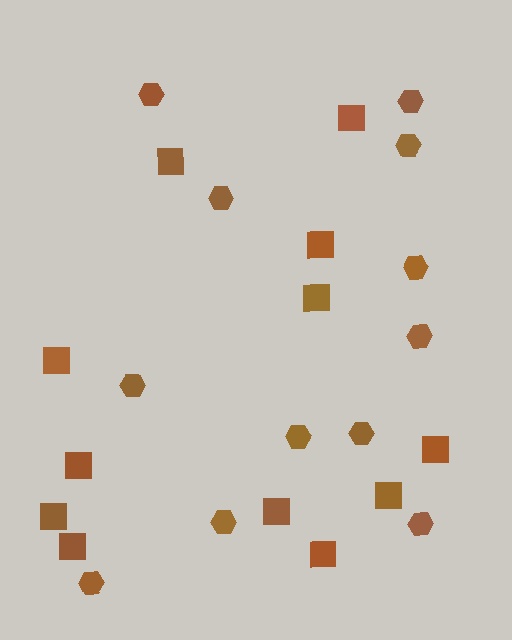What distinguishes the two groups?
There are 2 groups: one group of hexagons (12) and one group of squares (12).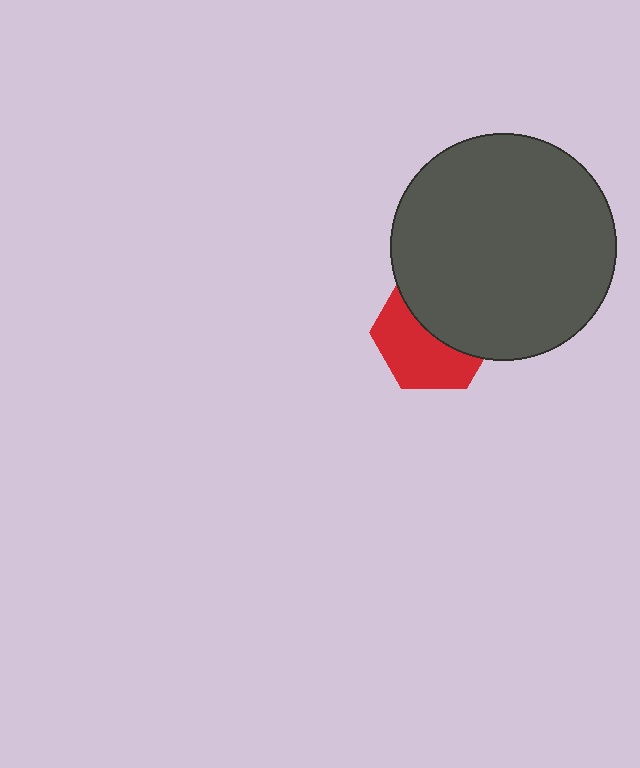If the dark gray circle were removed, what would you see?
You would see the complete red hexagon.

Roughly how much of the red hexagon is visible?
About half of it is visible (roughly 51%).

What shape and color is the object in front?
The object in front is a dark gray circle.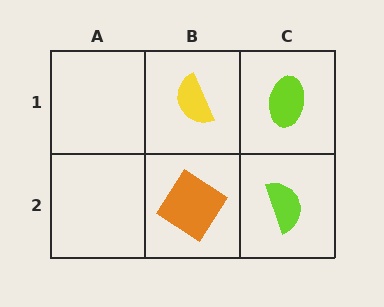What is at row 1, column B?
A yellow semicircle.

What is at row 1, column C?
A lime ellipse.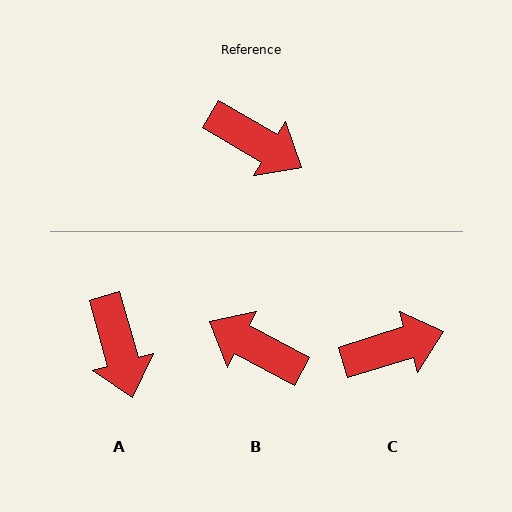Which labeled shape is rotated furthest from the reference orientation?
B, about 178 degrees away.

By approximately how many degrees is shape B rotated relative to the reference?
Approximately 178 degrees clockwise.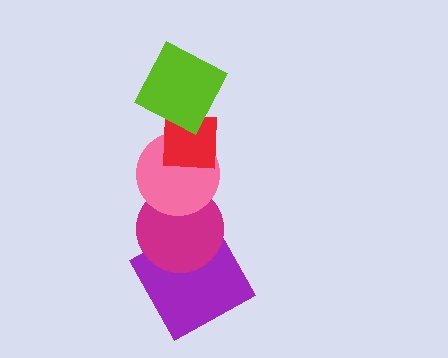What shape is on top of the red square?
The lime square is on top of the red square.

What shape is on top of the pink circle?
The red square is on top of the pink circle.